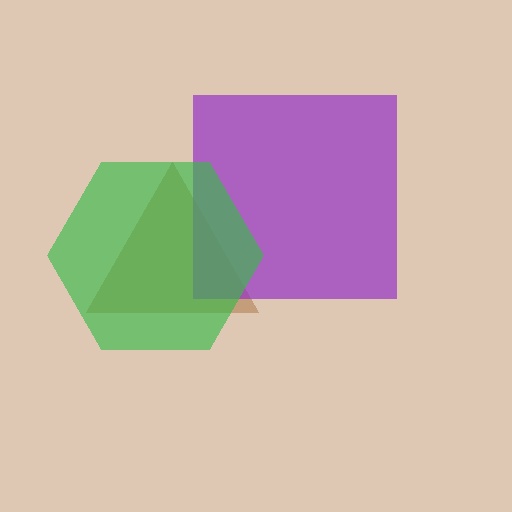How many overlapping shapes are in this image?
There are 3 overlapping shapes in the image.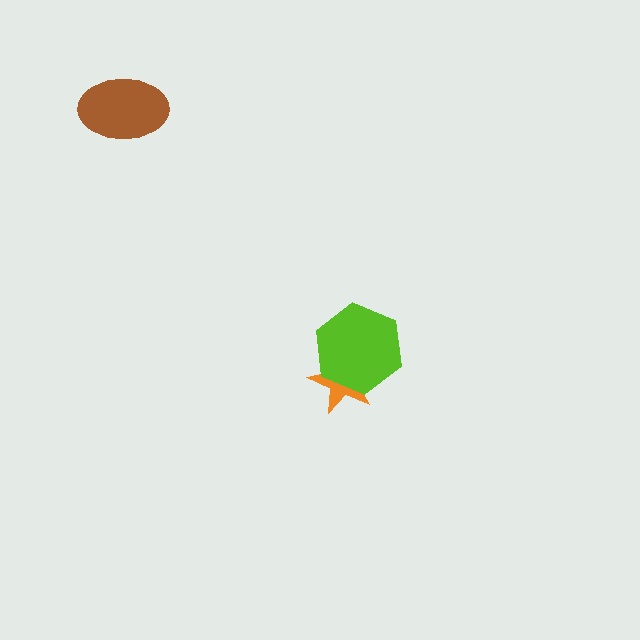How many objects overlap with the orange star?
1 object overlaps with the orange star.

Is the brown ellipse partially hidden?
No, no other shape covers it.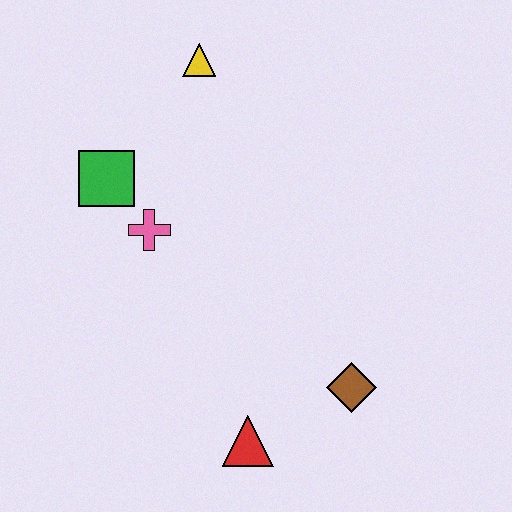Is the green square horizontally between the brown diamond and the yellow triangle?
No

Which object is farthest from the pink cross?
The brown diamond is farthest from the pink cross.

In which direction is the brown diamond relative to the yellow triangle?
The brown diamond is below the yellow triangle.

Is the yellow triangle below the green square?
No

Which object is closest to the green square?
The pink cross is closest to the green square.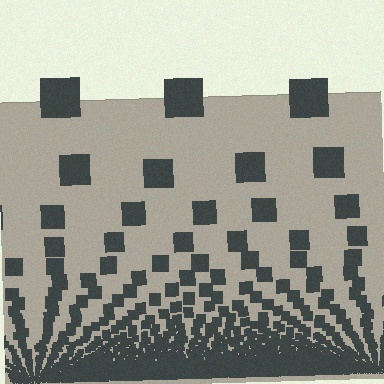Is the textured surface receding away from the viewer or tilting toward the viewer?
The surface appears to tilt toward the viewer. Texture elements get larger and sparser toward the top.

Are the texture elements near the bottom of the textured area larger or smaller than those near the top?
Smaller. The gradient is inverted — elements near the bottom are smaller and denser.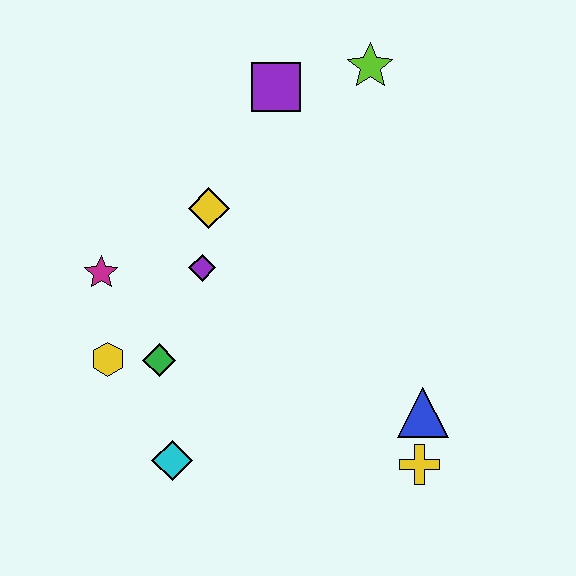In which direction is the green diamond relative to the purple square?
The green diamond is below the purple square.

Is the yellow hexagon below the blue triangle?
No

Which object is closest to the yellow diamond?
The purple diamond is closest to the yellow diamond.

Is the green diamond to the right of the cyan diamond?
No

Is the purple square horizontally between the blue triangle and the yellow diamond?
Yes